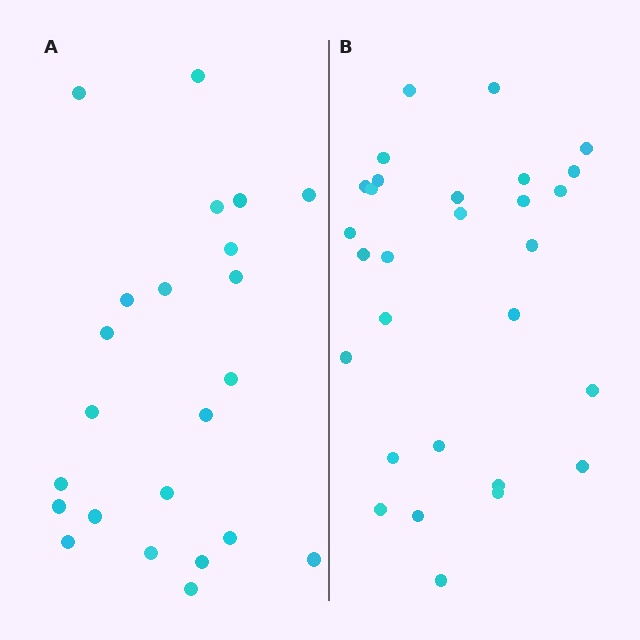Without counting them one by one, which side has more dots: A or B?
Region B (the right region) has more dots.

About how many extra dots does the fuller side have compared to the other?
Region B has about 6 more dots than region A.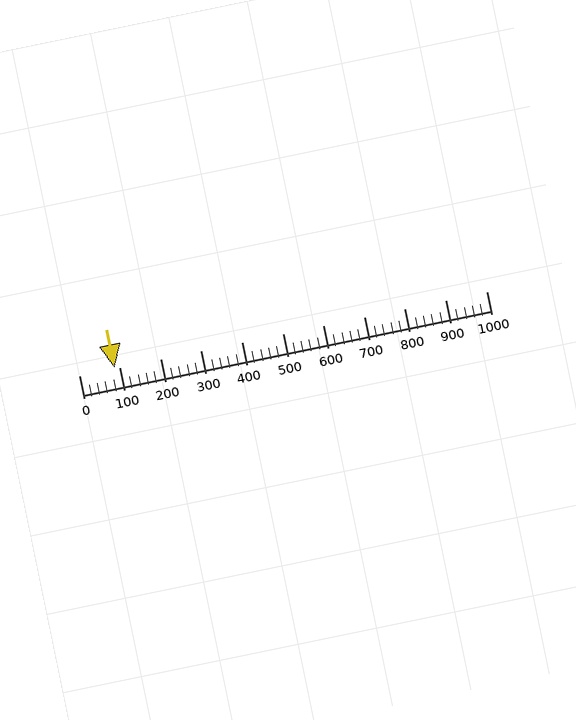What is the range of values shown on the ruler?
The ruler shows values from 0 to 1000.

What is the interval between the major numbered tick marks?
The major tick marks are spaced 100 units apart.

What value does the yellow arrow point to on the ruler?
The yellow arrow points to approximately 88.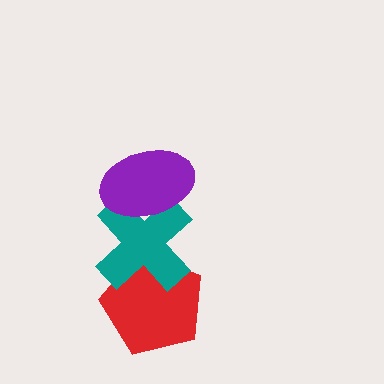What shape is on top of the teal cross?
The purple ellipse is on top of the teal cross.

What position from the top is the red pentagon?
The red pentagon is 3rd from the top.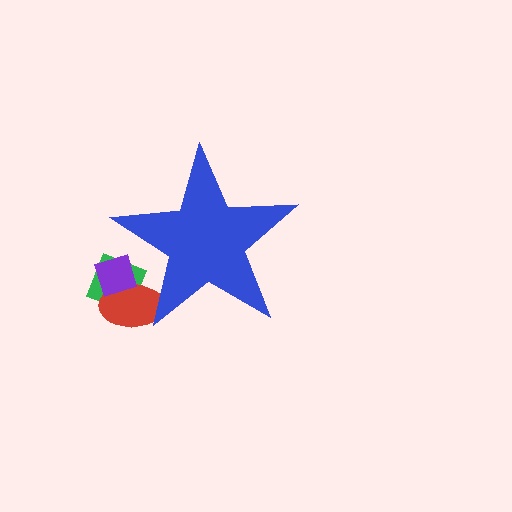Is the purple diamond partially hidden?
Yes, the purple diamond is partially hidden behind the blue star.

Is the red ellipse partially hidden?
Yes, the red ellipse is partially hidden behind the blue star.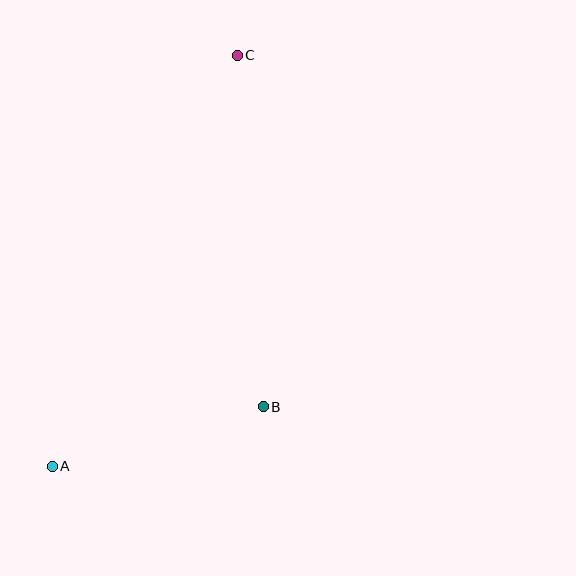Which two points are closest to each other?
Points A and B are closest to each other.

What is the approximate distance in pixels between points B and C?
The distance between B and C is approximately 352 pixels.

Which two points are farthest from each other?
Points A and C are farthest from each other.